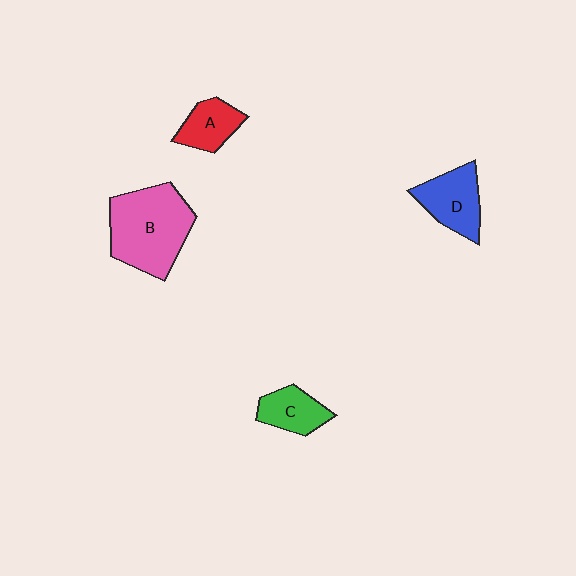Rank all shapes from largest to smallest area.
From largest to smallest: B (pink), D (blue), C (green), A (red).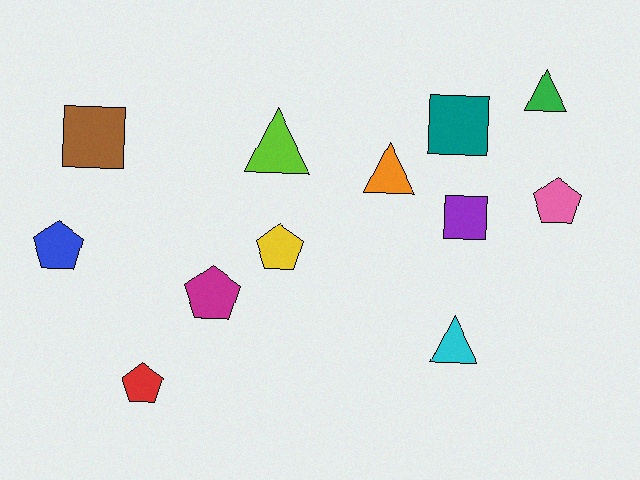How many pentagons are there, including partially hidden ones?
There are 5 pentagons.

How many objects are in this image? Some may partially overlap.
There are 12 objects.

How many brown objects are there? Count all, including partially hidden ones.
There is 1 brown object.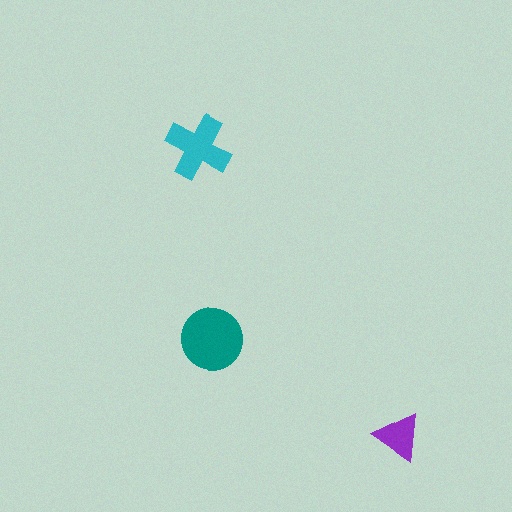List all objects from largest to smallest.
The teal circle, the cyan cross, the purple triangle.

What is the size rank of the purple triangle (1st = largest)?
3rd.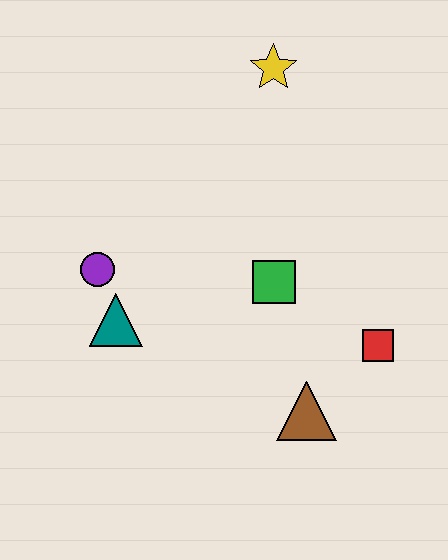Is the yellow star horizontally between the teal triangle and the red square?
Yes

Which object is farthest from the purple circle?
The red square is farthest from the purple circle.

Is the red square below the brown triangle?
No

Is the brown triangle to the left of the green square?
No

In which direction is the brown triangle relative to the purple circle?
The brown triangle is to the right of the purple circle.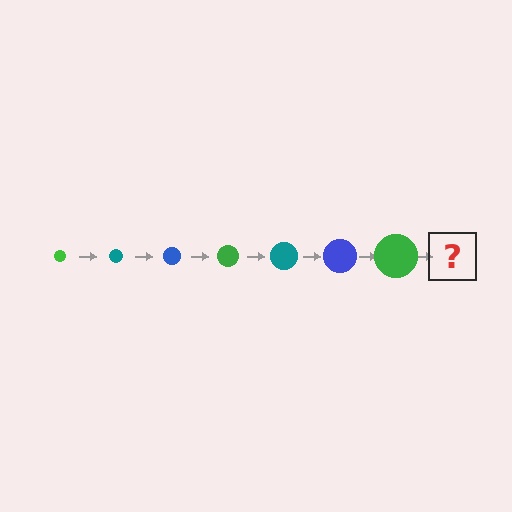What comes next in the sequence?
The next element should be a teal circle, larger than the previous one.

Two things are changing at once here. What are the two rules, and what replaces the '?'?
The two rules are that the circle grows larger each step and the color cycles through green, teal, and blue. The '?' should be a teal circle, larger than the previous one.